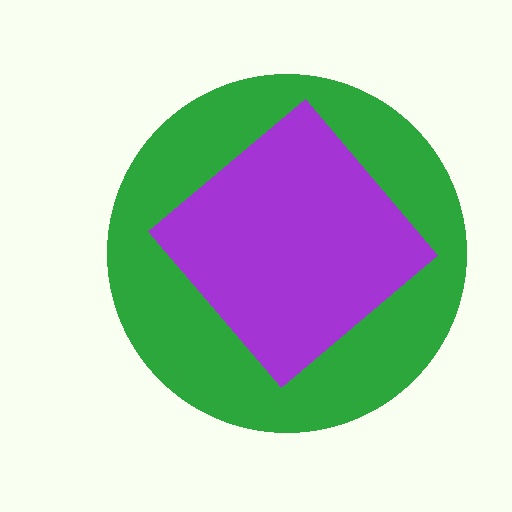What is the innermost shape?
The purple diamond.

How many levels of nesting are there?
2.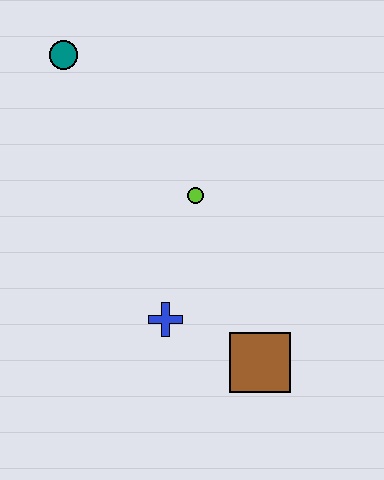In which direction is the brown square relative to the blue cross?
The brown square is to the right of the blue cross.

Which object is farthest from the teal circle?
The brown square is farthest from the teal circle.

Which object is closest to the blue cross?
The brown square is closest to the blue cross.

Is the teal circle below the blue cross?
No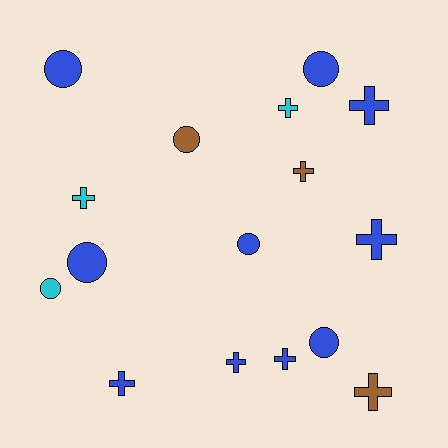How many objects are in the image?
There are 16 objects.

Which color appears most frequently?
Blue, with 10 objects.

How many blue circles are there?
There are 5 blue circles.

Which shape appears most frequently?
Cross, with 9 objects.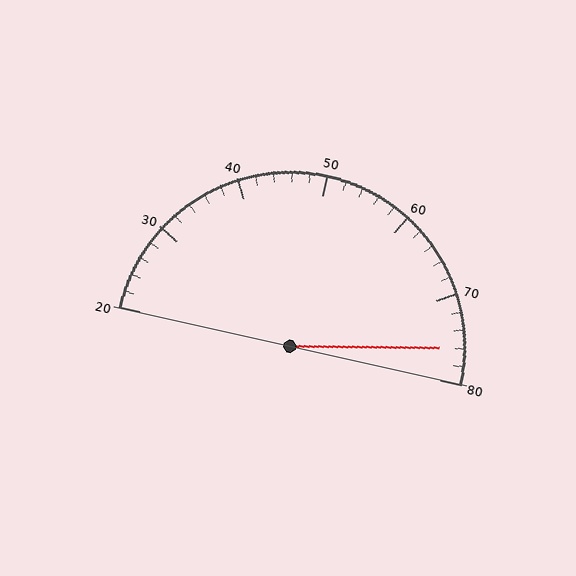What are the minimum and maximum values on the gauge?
The gauge ranges from 20 to 80.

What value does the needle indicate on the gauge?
The needle indicates approximately 76.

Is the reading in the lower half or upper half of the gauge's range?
The reading is in the upper half of the range (20 to 80).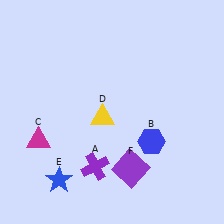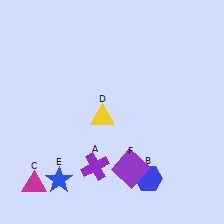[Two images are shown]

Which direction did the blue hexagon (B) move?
The blue hexagon (B) moved down.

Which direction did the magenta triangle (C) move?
The magenta triangle (C) moved down.